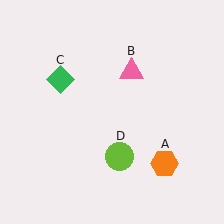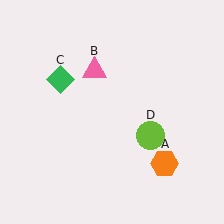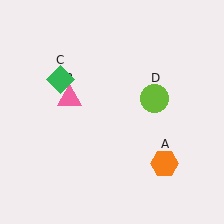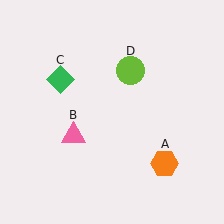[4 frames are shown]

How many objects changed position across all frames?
2 objects changed position: pink triangle (object B), lime circle (object D).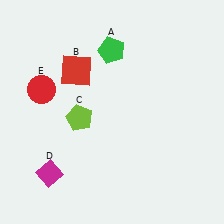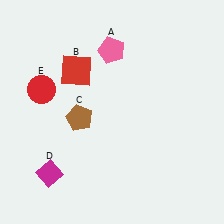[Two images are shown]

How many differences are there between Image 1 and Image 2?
There are 2 differences between the two images.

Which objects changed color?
A changed from green to pink. C changed from lime to brown.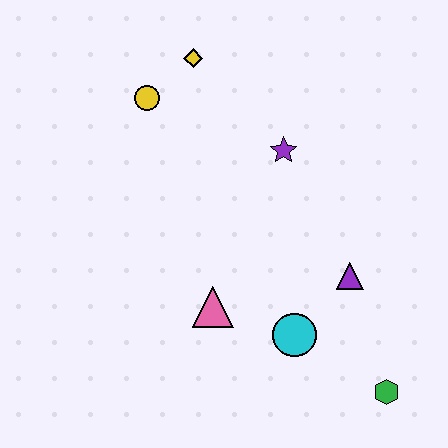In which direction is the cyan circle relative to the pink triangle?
The cyan circle is to the right of the pink triangle.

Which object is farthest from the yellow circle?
The green hexagon is farthest from the yellow circle.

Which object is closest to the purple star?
The yellow diamond is closest to the purple star.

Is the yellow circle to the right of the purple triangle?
No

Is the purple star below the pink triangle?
No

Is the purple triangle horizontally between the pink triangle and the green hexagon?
Yes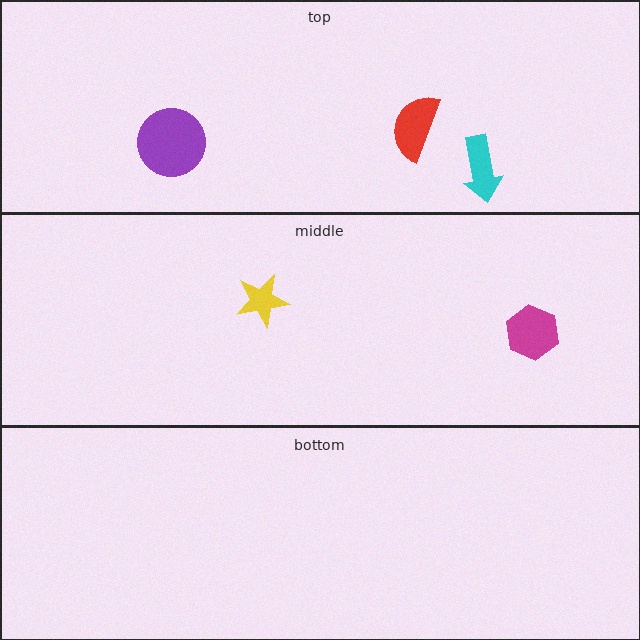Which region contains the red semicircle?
The top region.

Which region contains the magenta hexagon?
The middle region.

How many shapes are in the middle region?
2.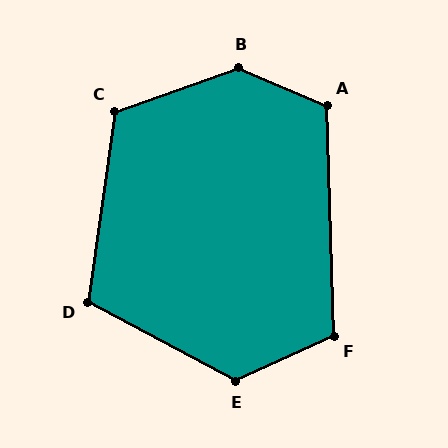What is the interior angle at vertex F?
Approximately 113 degrees (obtuse).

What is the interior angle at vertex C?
Approximately 117 degrees (obtuse).